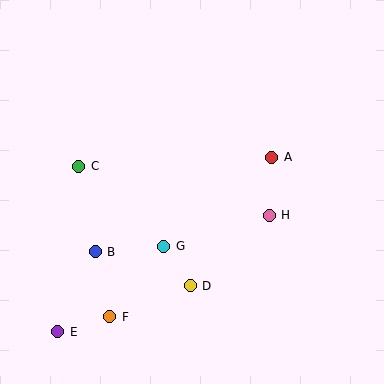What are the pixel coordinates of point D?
Point D is at (190, 286).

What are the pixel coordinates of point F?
Point F is at (110, 317).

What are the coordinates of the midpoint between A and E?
The midpoint between A and E is at (165, 244).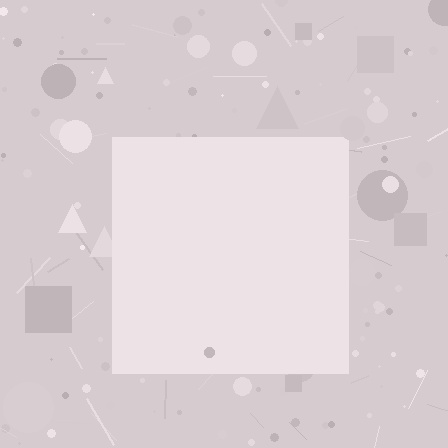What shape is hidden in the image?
A square is hidden in the image.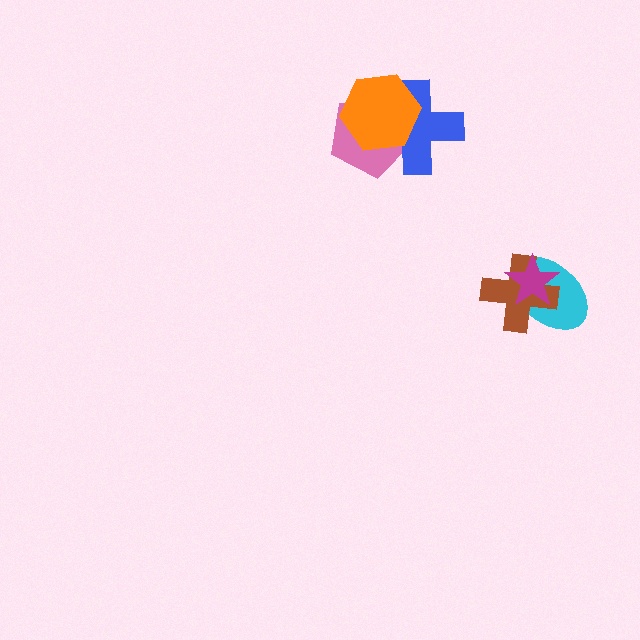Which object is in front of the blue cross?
The orange hexagon is in front of the blue cross.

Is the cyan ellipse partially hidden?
Yes, it is partially covered by another shape.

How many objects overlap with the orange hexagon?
2 objects overlap with the orange hexagon.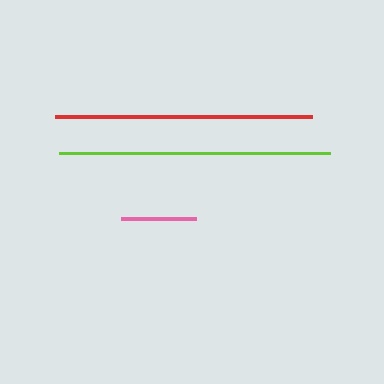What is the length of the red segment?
The red segment is approximately 257 pixels long.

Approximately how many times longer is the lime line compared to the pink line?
The lime line is approximately 3.6 times the length of the pink line.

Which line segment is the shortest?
The pink line is the shortest at approximately 75 pixels.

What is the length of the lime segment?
The lime segment is approximately 271 pixels long.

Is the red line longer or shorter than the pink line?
The red line is longer than the pink line.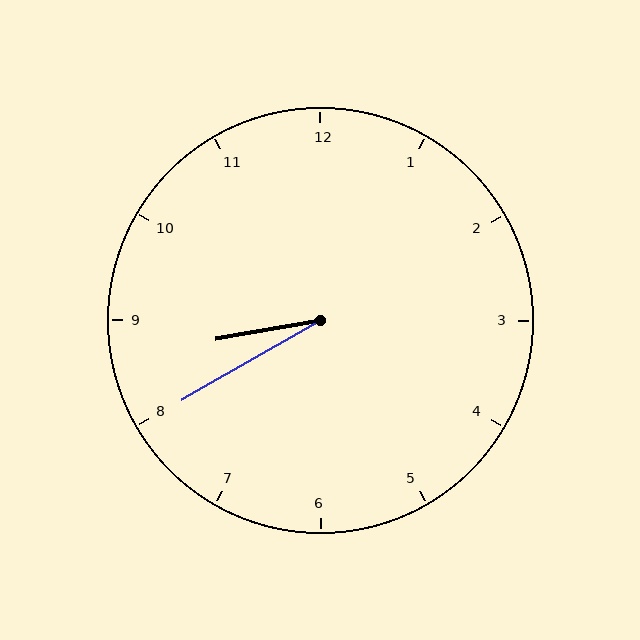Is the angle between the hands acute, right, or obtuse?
It is acute.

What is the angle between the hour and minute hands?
Approximately 20 degrees.